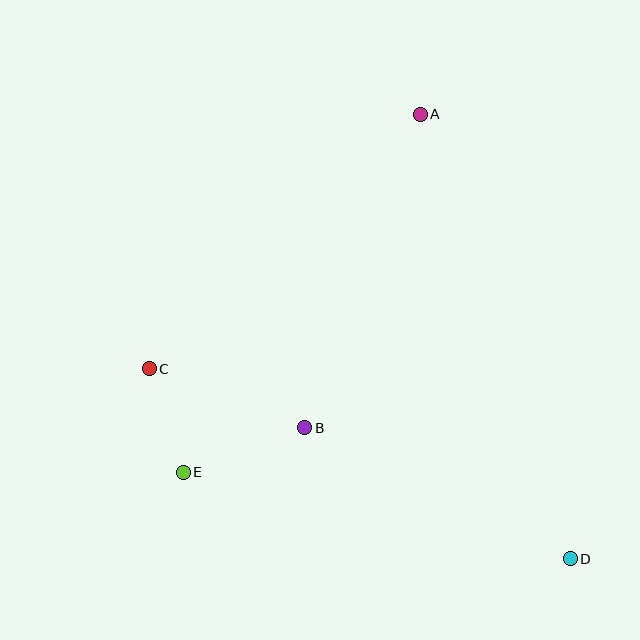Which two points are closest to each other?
Points C and E are closest to each other.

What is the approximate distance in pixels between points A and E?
The distance between A and E is approximately 429 pixels.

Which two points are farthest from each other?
Points A and D are farthest from each other.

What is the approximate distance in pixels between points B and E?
The distance between B and E is approximately 130 pixels.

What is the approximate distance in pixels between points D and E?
The distance between D and E is approximately 397 pixels.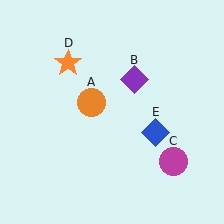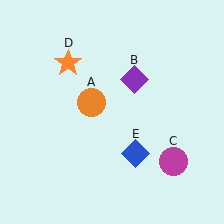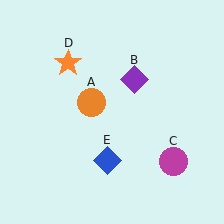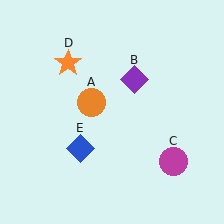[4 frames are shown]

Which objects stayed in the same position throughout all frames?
Orange circle (object A) and purple diamond (object B) and magenta circle (object C) and orange star (object D) remained stationary.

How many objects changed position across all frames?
1 object changed position: blue diamond (object E).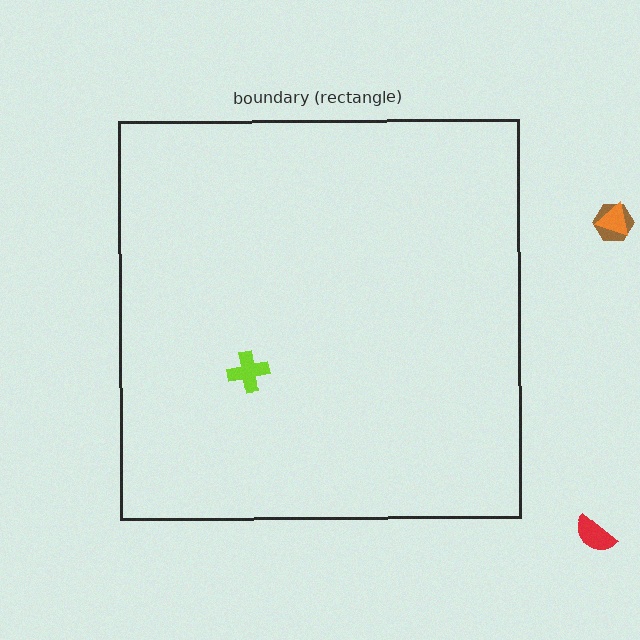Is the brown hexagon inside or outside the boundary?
Outside.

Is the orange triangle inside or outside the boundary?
Outside.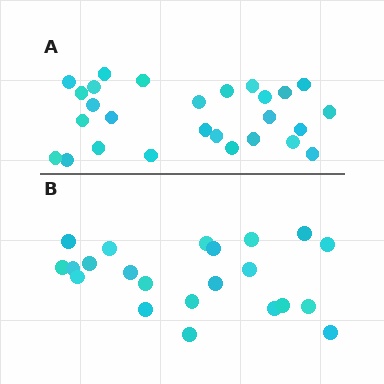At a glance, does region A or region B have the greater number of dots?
Region A (the top region) has more dots.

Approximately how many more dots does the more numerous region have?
Region A has about 5 more dots than region B.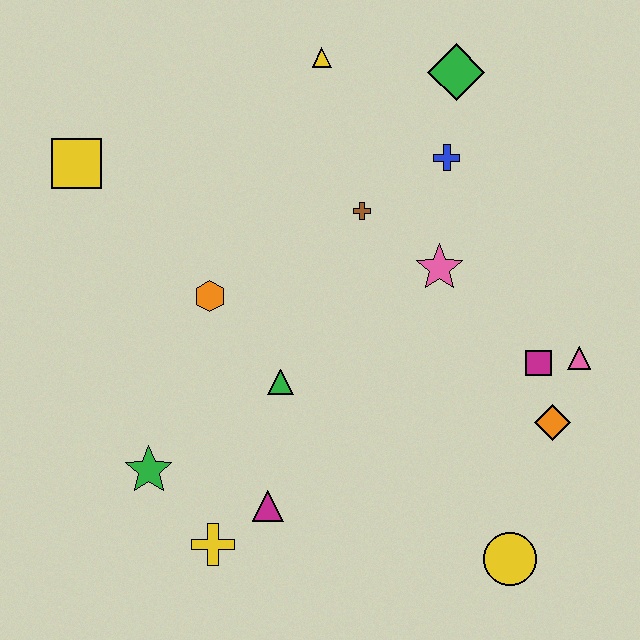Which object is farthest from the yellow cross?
The green diamond is farthest from the yellow cross.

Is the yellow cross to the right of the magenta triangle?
No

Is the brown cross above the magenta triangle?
Yes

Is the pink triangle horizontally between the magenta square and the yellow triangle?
No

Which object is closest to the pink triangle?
The magenta square is closest to the pink triangle.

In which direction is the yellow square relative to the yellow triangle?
The yellow square is to the left of the yellow triangle.